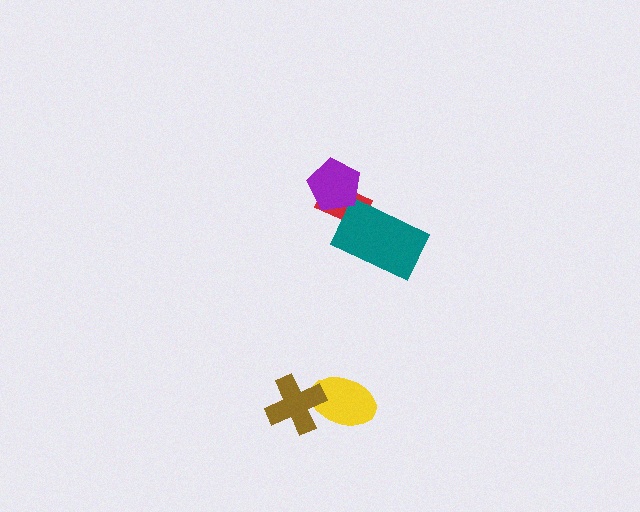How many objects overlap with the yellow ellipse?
1 object overlaps with the yellow ellipse.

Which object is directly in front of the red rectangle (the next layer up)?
The teal rectangle is directly in front of the red rectangle.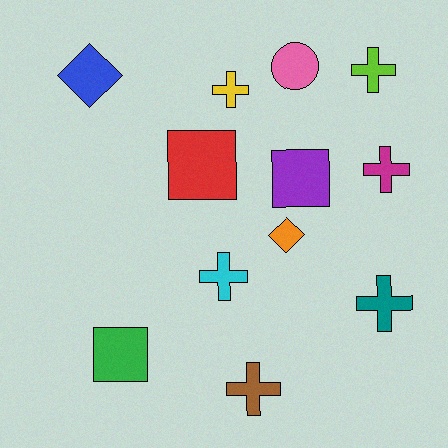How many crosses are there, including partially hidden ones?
There are 6 crosses.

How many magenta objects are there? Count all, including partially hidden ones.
There is 1 magenta object.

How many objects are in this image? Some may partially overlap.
There are 12 objects.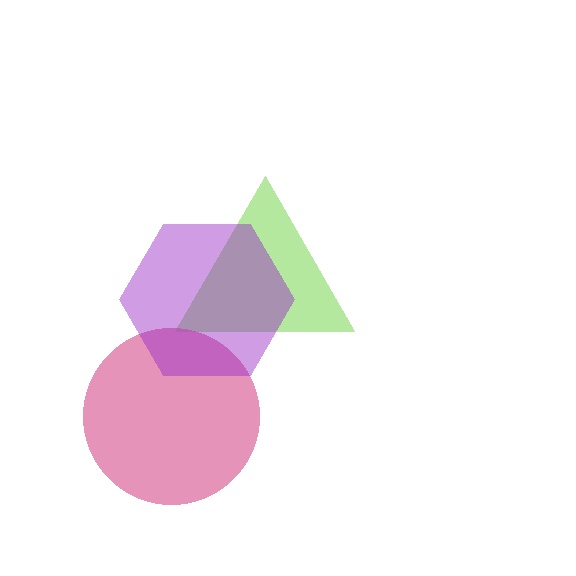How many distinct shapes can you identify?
There are 3 distinct shapes: a lime triangle, a pink circle, a purple hexagon.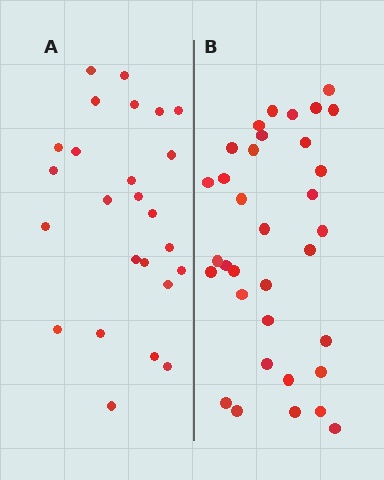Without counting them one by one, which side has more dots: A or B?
Region B (the right region) has more dots.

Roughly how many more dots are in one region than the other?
Region B has roughly 8 or so more dots than region A.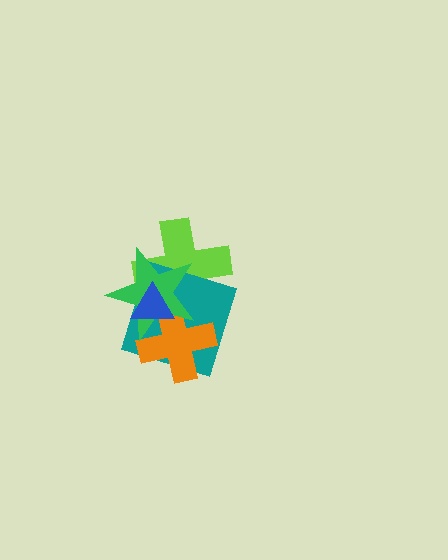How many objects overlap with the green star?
4 objects overlap with the green star.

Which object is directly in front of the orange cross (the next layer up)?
The green star is directly in front of the orange cross.